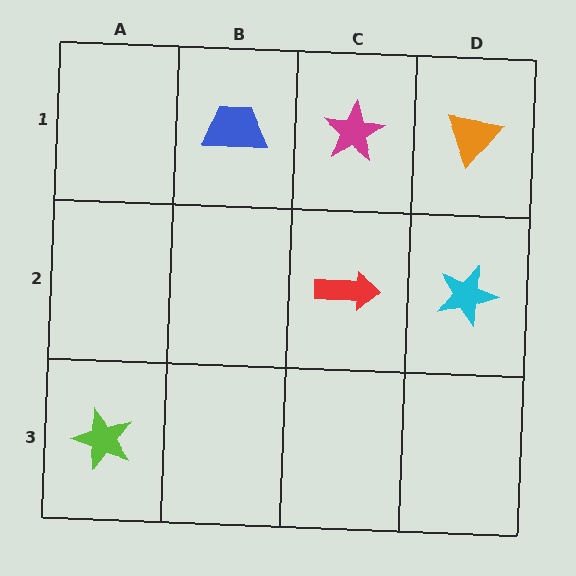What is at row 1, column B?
A blue trapezoid.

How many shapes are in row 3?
1 shape.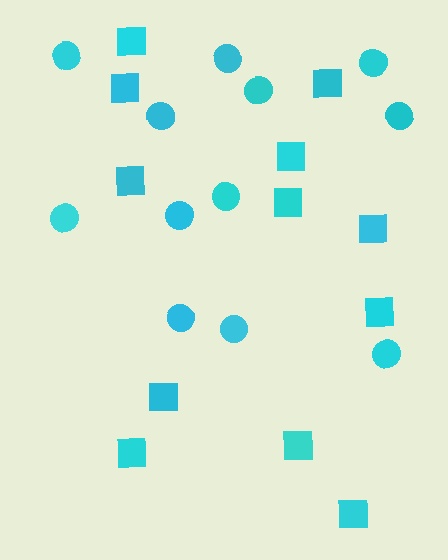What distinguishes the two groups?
There are 2 groups: one group of circles (12) and one group of squares (12).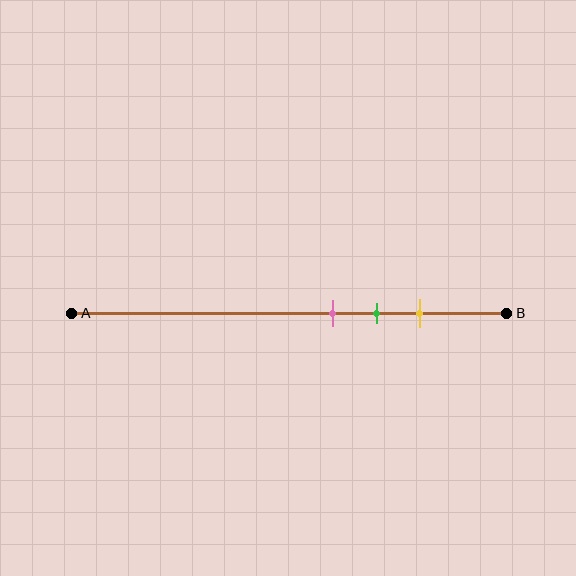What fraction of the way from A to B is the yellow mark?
The yellow mark is approximately 80% (0.8) of the way from A to B.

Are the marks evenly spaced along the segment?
Yes, the marks are approximately evenly spaced.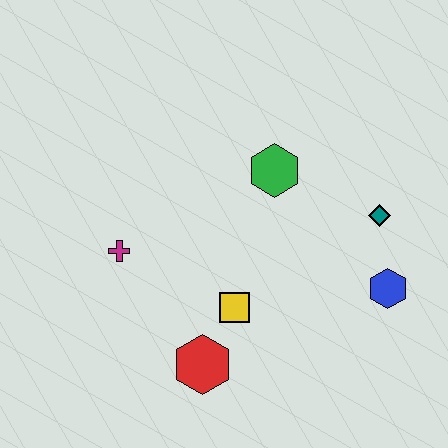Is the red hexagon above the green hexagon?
No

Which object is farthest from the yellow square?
The teal diamond is farthest from the yellow square.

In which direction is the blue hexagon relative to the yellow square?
The blue hexagon is to the right of the yellow square.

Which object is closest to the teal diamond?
The blue hexagon is closest to the teal diamond.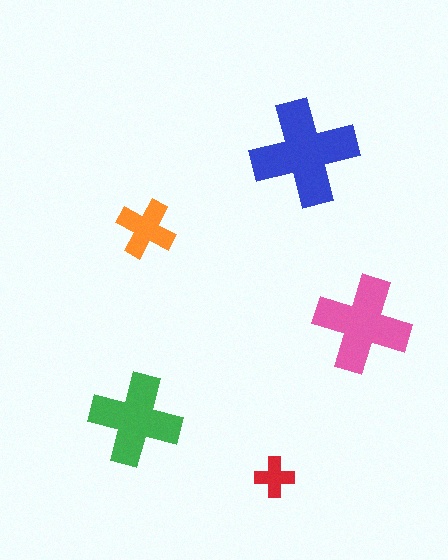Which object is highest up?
The blue cross is topmost.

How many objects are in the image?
There are 5 objects in the image.